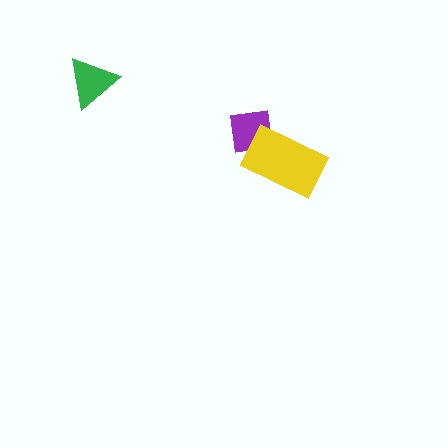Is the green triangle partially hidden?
No, no other shape covers it.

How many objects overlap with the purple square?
1 object overlaps with the purple square.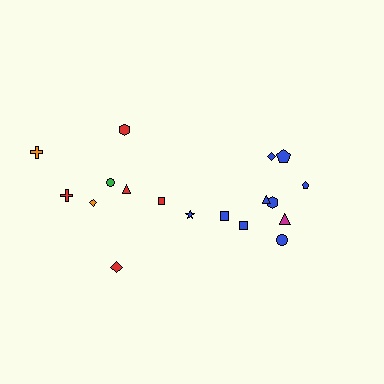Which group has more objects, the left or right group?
The right group.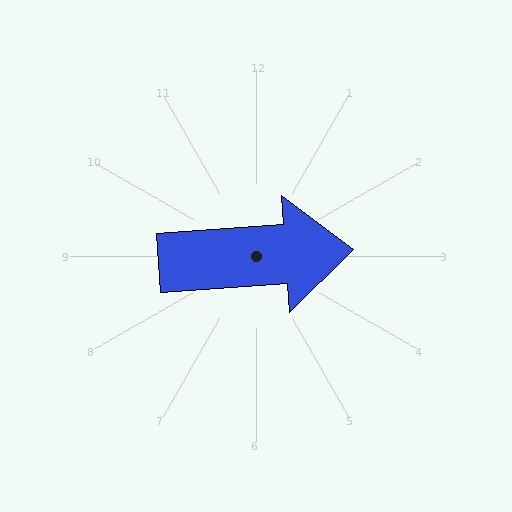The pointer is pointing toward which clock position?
Roughly 3 o'clock.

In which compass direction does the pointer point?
East.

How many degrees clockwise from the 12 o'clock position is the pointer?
Approximately 86 degrees.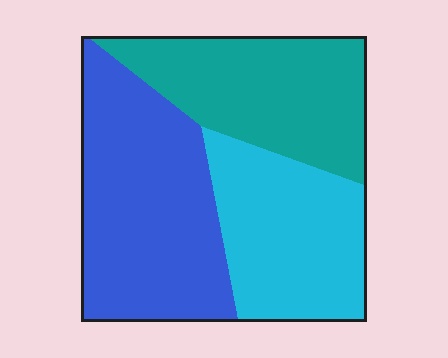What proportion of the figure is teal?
Teal covers around 30% of the figure.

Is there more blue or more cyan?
Blue.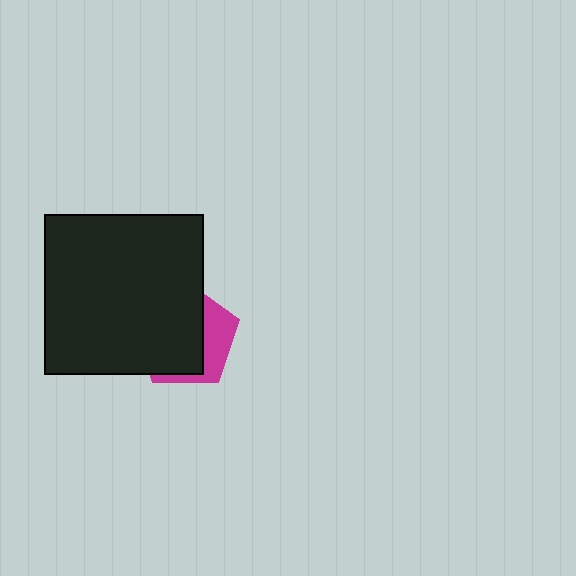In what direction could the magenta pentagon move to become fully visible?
The magenta pentagon could move right. That would shift it out from behind the black square entirely.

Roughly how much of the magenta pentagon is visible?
A small part of it is visible (roughly 33%).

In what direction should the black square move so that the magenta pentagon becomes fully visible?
The black square should move left. That is the shortest direction to clear the overlap and leave the magenta pentagon fully visible.